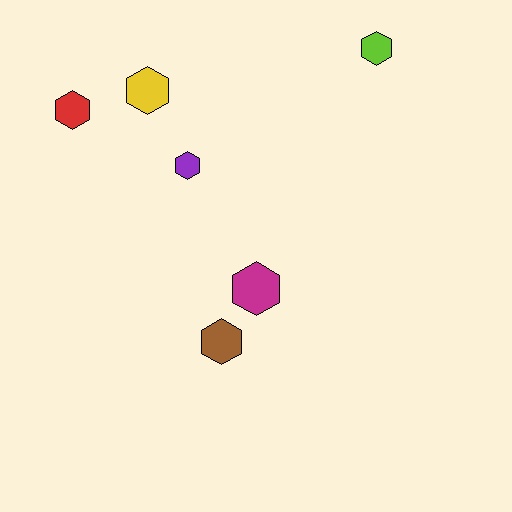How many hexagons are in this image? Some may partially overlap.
There are 6 hexagons.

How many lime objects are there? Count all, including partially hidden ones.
There is 1 lime object.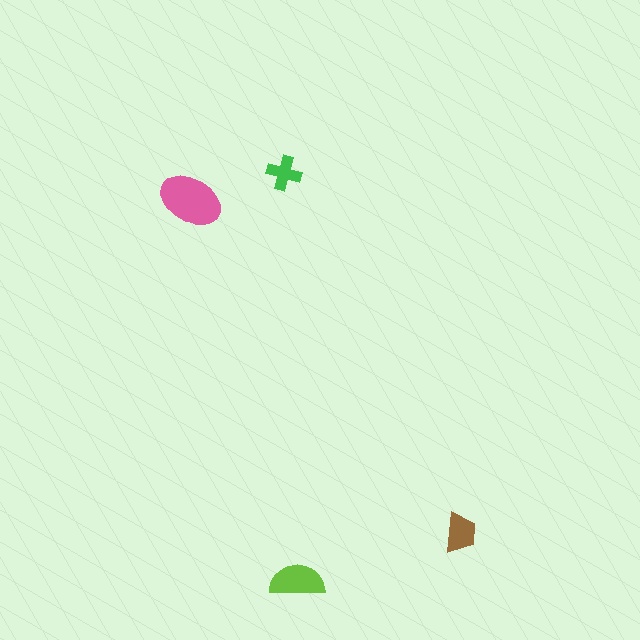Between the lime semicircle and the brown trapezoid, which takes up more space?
The lime semicircle.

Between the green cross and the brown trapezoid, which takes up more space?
The brown trapezoid.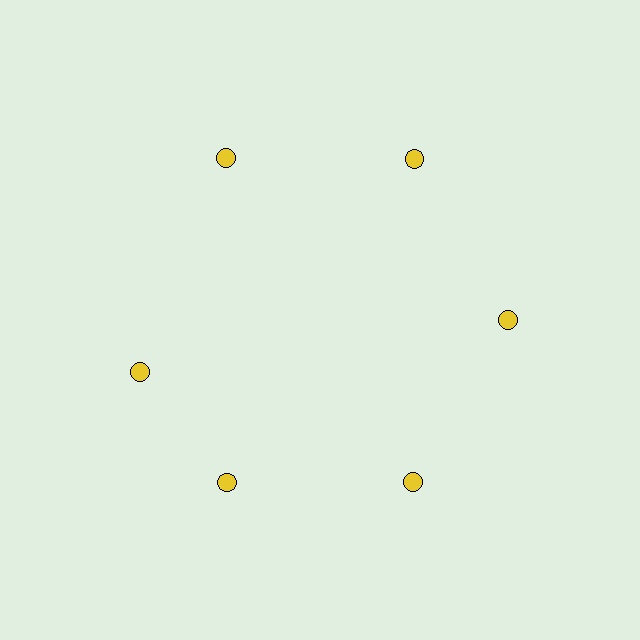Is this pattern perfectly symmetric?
No. The 6 yellow circles are arranged in a ring, but one element near the 9 o'clock position is rotated out of alignment along the ring, breaking the 6-fold rotational symmetry.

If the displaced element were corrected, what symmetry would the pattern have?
It would have 6-fold rotational symmetry — the pattern would map onto itself every 60 degrees.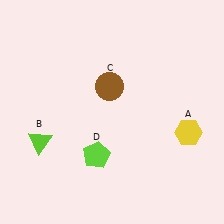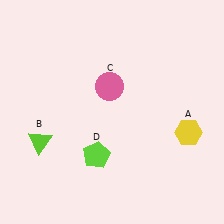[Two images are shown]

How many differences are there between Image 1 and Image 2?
There is 1 difference between the two images.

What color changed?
The circle (C) changed from brown in Image 1 to pink in Image 2.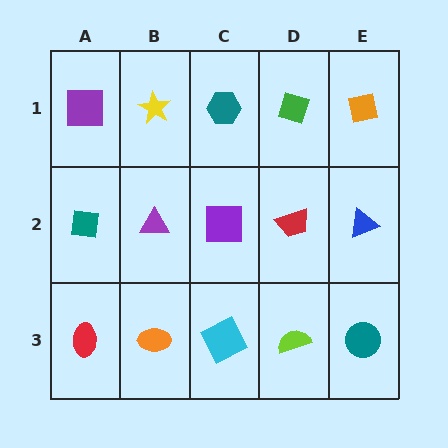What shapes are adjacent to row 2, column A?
A purple square (row 1, column A), a red ellipse (row 3, column A), a purple triangle (row 2, column B).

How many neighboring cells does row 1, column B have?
3.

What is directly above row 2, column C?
A teal hexagon.